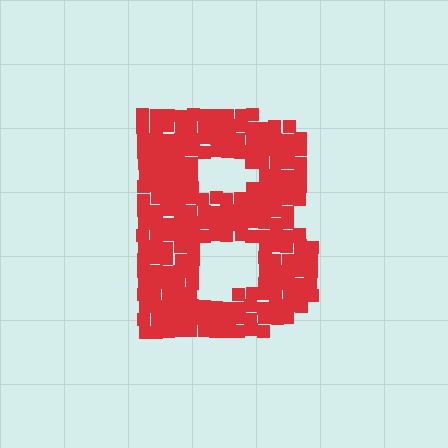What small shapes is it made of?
It is made of small squares.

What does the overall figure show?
The overall figure shows the letter B.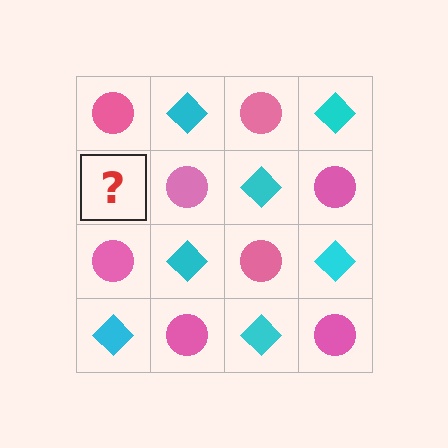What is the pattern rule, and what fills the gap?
The rule is that it alternates pink circle and cyan diamond in a checkerboard pattern. The gap should be filled with a cyan diamond.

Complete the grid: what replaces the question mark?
The question mark should be replaced with a cyan diamond.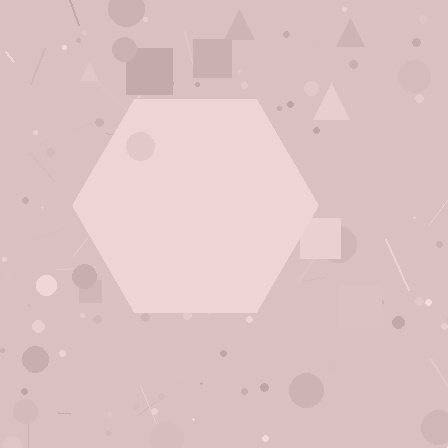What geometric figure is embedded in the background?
A hexagon is embedded in the background.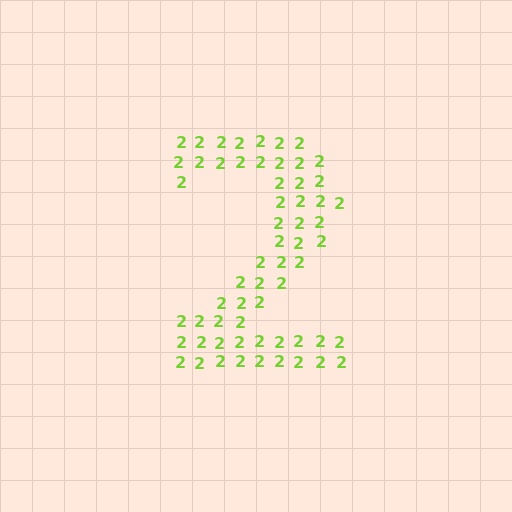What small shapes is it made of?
It is made of small digit 2's.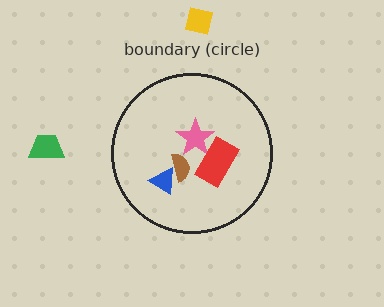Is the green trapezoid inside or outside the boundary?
Outside.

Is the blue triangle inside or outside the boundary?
Inside.